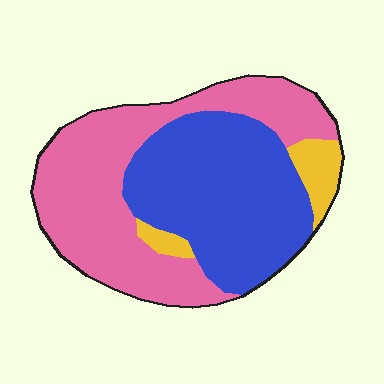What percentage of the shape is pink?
Pink covers roughly 50% of the shape.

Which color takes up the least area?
Yellow, at roughly 10%.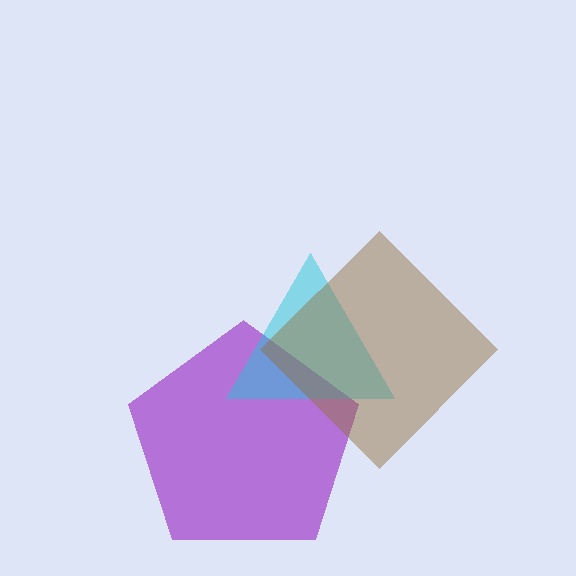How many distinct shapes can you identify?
There are 3 distinct shapes: a purple pentagon, a cyan triangle, a brown diamond.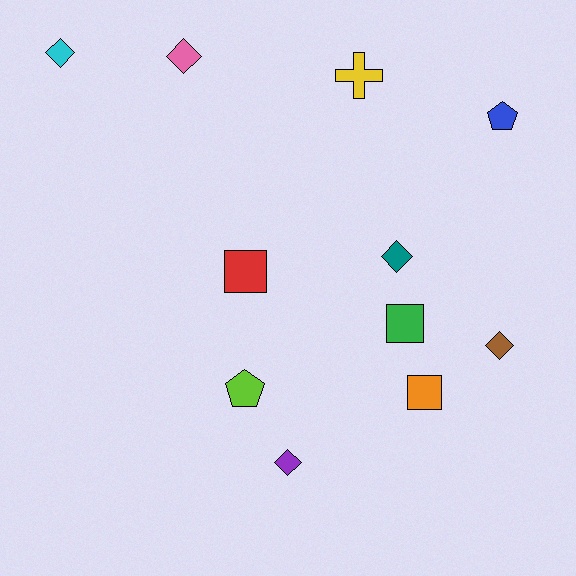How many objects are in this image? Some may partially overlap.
There are 11 objects.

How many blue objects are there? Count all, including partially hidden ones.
There is 1 blue object.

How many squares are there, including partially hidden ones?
There are 3 squares.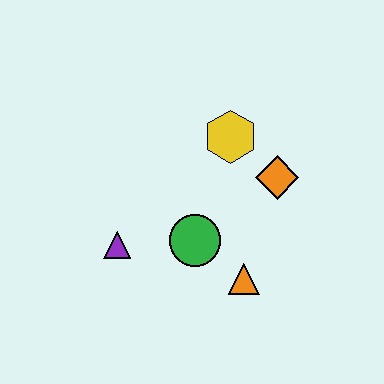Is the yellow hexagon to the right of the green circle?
Yes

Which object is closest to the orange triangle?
The green circle is closest to the orange triangle.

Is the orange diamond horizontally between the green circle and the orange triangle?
No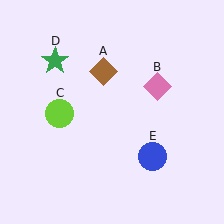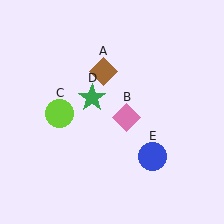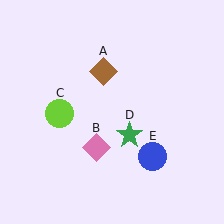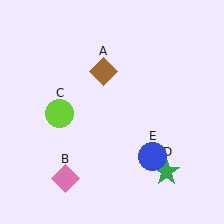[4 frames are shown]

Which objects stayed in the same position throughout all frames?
Brown diamond (object A) and lime circle (object C) and blue circle (object E) remained stationary.